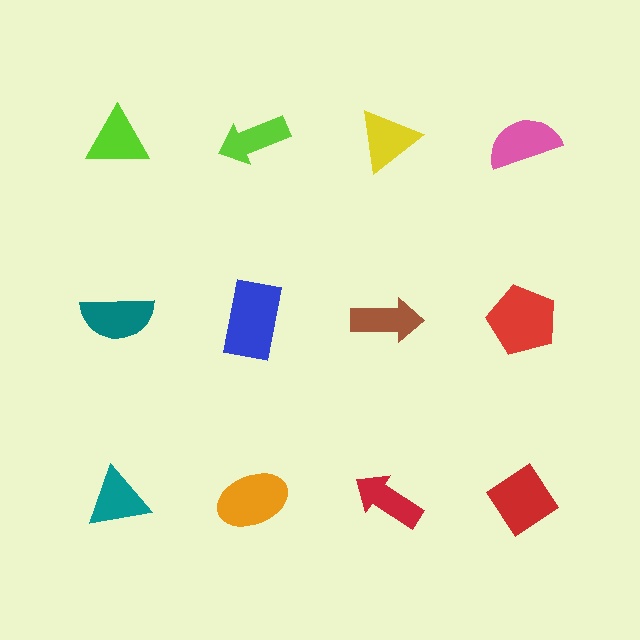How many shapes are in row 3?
4 shapes.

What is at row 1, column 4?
A pink semicircle.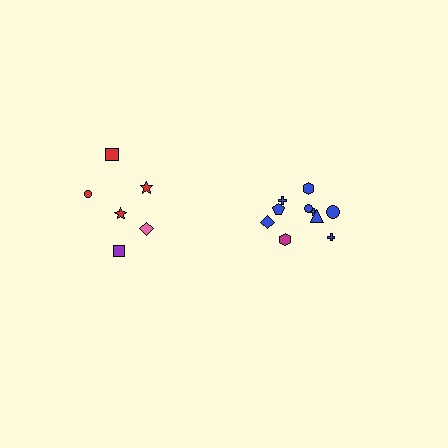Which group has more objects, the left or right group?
The right group.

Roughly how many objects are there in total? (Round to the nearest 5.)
Roughly 15 objects in total.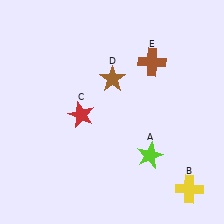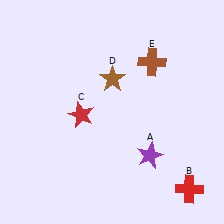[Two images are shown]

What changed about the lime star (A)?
In Image 1, A is lime. In Image 2, it changed to purple.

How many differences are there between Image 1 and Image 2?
There are 2 differences between the two images.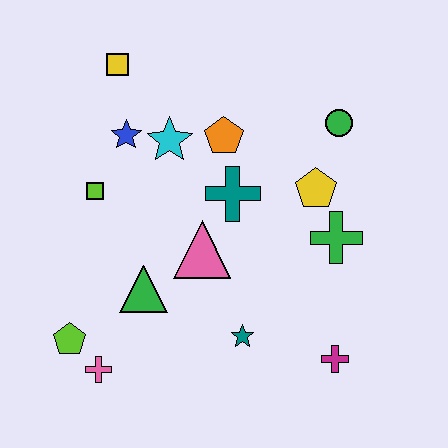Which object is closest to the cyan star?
The blue star is closest to the cyan star.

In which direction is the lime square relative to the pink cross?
The lime square is above the pink cross.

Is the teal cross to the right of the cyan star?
Yes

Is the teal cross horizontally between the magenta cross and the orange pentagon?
Yes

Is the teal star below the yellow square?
Yes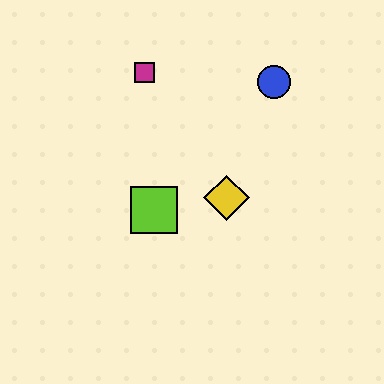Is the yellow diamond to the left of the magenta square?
No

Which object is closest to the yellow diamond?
The lime square is closest to the yellow diamond.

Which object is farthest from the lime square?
The blue circle is farthest from the lime square.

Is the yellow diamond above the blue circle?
No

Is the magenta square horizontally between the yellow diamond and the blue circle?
No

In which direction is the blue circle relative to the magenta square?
The blue circle is to the right of the magenta square.